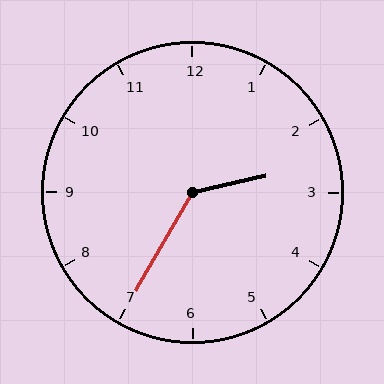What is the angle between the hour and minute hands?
Approximately 132 degrees.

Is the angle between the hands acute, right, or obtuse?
It is obtuse.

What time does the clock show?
2:35.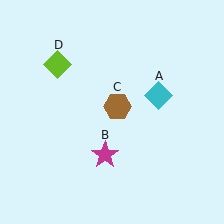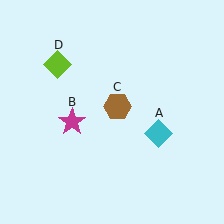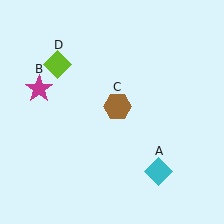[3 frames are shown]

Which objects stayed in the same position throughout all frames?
Brown hexagon (object C) and lime diamond (object D) remained stationary.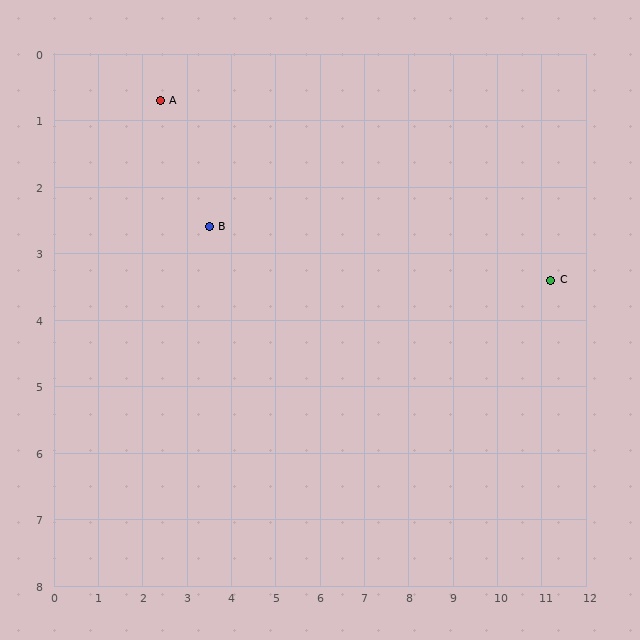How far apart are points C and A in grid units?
Points C and A are about 9.2 grid units apart.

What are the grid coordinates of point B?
Point B is at approximately (3.5, 2.6).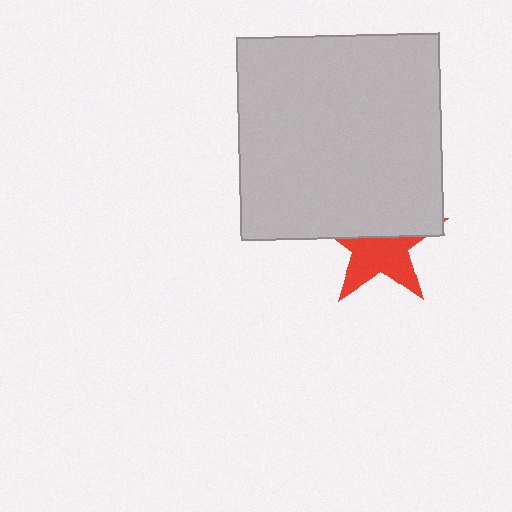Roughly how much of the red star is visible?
About half of it is visible (roughly 51%).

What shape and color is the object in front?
The object in front is a light gray square.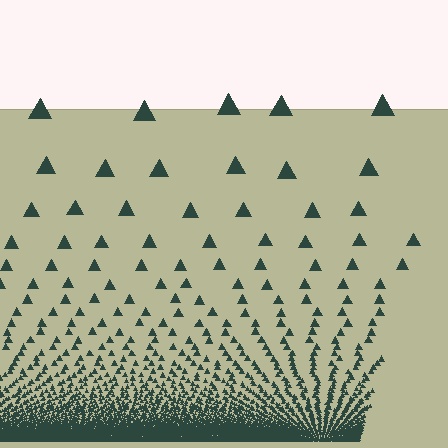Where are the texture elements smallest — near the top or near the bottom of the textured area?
Near the bottom.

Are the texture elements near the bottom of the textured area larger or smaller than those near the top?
Smaller. The gradient is inverted — elements near the bottom are smaller and denser.